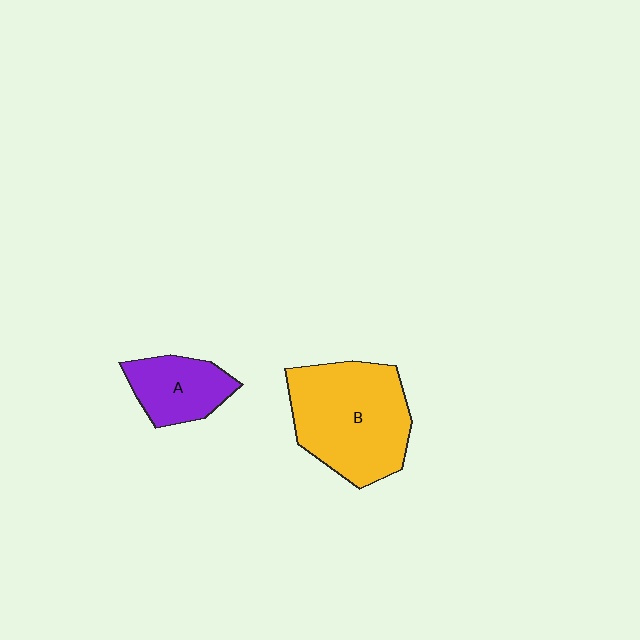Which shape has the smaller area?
Shape A (purple).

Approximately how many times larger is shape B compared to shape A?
Approximately 2.1 times.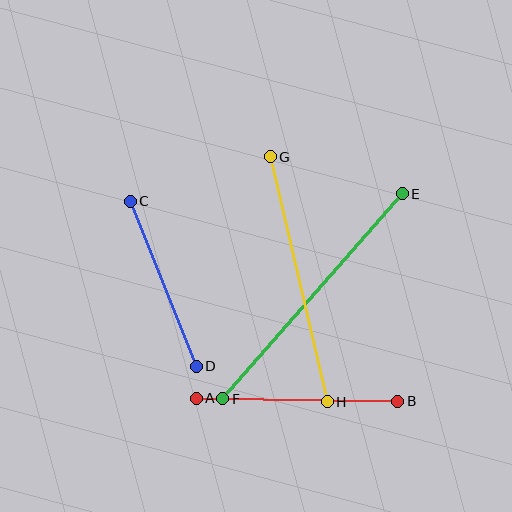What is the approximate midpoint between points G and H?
The midpoint is at approximately (299, 279) pixels.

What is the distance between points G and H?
The distance is approximately 252 pixels.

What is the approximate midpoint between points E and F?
The midpoint is at approximately (312, 296) pixels.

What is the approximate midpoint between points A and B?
The midpoint is at approximately (297, 400) pixels.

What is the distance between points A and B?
The distance is approximately 202 pixels.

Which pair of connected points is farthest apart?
Points E and F are farthest apart.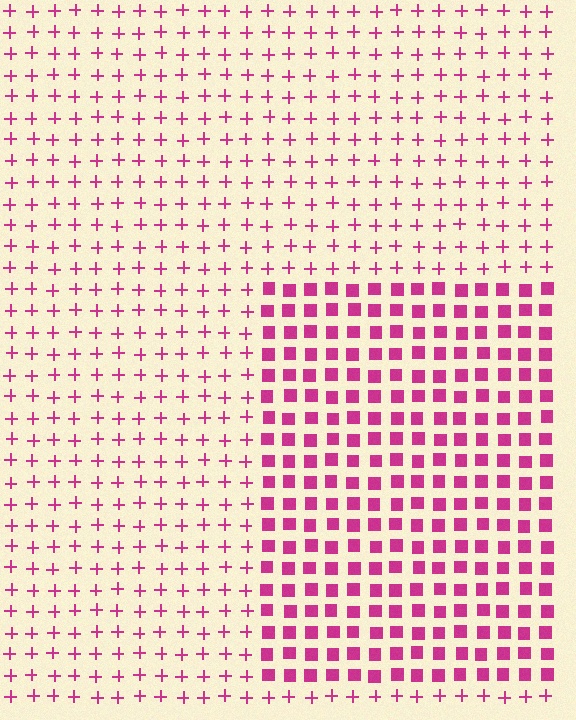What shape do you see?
I see a rectangle.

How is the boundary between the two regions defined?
The boundary is defined by a change in element shape: squares inside vs. plus signs outside. All elements share the same color and spacing.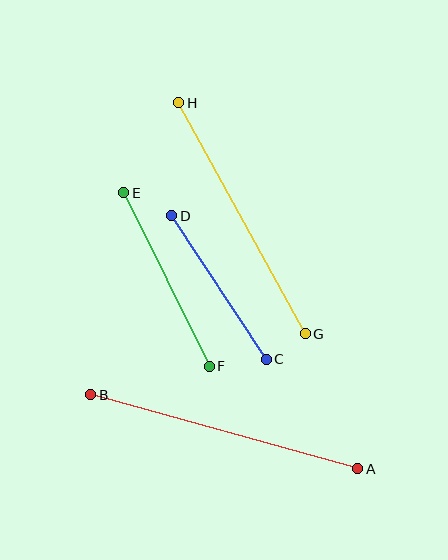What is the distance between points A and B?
The distance is approximately 277 pixels.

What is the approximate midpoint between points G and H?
The midpoint is at approximately (242, 218) pixels.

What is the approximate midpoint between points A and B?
The midpoint is at approximately (224, 432) pixels.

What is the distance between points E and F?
The distance is approximately 194 pixels.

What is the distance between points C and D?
The distance is approximately 172 pixels.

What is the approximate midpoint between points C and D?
The midpoint is at approximately (219, 288) pixels.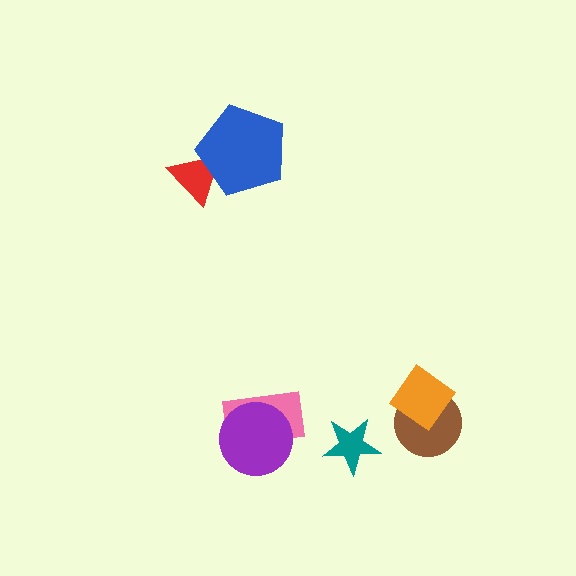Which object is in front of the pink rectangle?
The purple circle is in front of the pink rectangle.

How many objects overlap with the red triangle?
1 object overlaps with the red triangle.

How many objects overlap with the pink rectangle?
1 object overlaps with the pink rectangle.